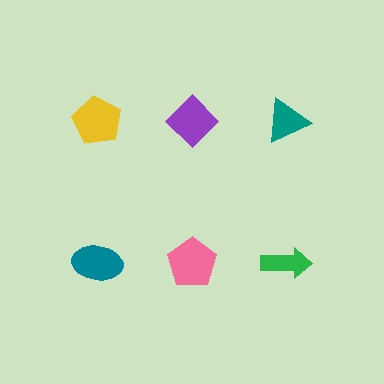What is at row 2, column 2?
A pink pentagon.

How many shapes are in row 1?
3 shapes.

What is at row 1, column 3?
A teal triangle.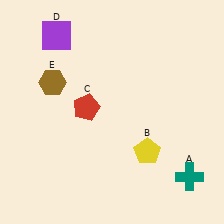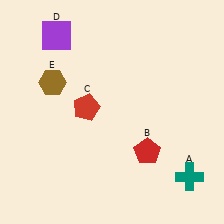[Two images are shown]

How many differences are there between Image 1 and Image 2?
There is 1 difference between the two images.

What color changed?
The pentagon (B) changed from yellow in Image 1 to red in Image 2.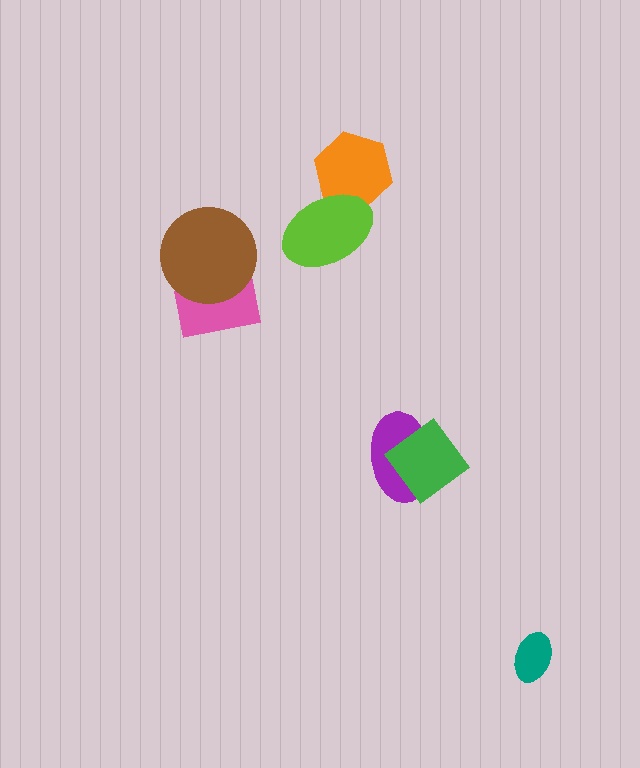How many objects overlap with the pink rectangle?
1 object overlaps with the pink rectangle.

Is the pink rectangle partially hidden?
Yes, it is partially covered by another shape.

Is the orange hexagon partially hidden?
Yes, it is partially covered by another shape.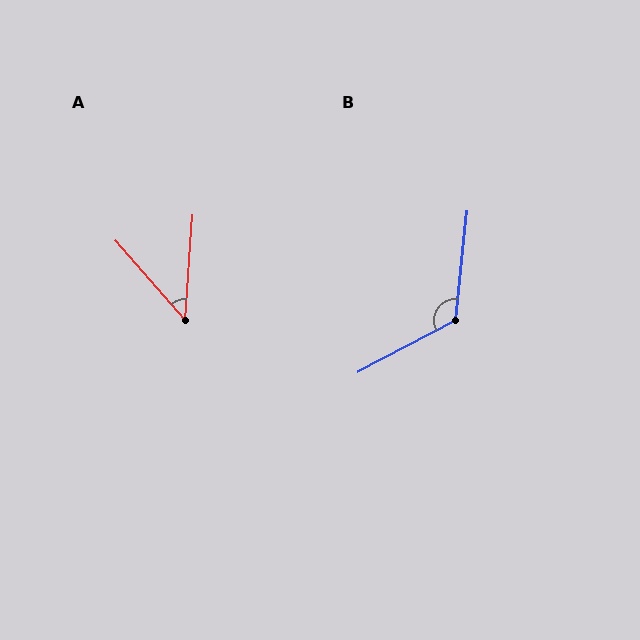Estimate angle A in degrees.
Approximately 45 degrees.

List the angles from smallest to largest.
A (45°), B (124°).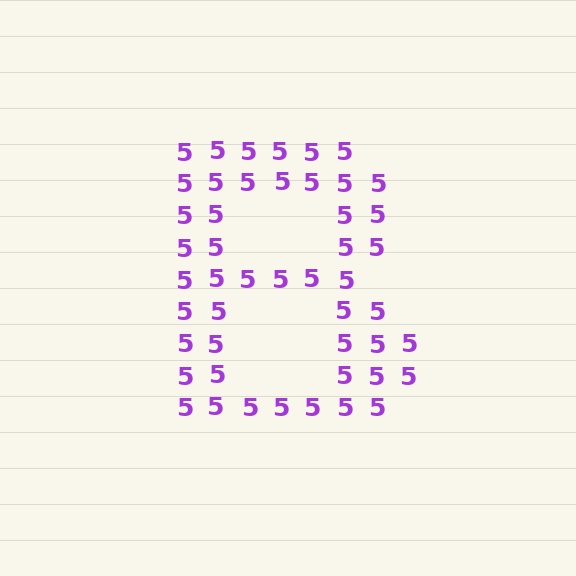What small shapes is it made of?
It is made of small digit 5's.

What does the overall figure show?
The overall figure shows the letter B.